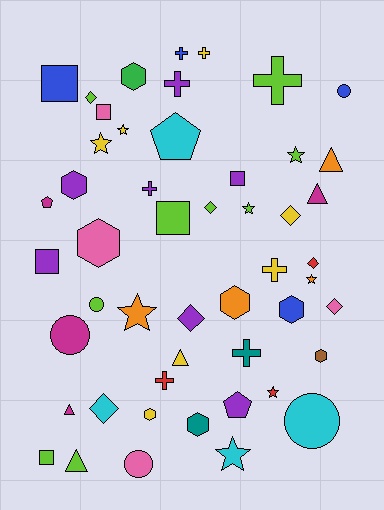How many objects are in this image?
There are 50 objects.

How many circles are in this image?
There are 5 circles.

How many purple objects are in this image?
There are 7 purple objects.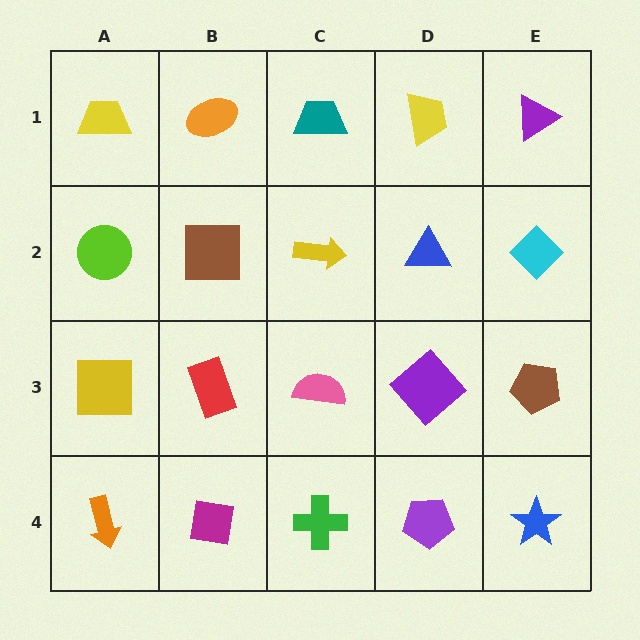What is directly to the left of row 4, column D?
A green cross.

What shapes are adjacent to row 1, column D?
A blue triangle (row 2, column D), a teal trapezoid (row 1, column C), a purple triangle (row 1, column E).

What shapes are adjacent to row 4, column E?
A brown pentagon (row 3, column E), a purple pentagon (row 4, column D).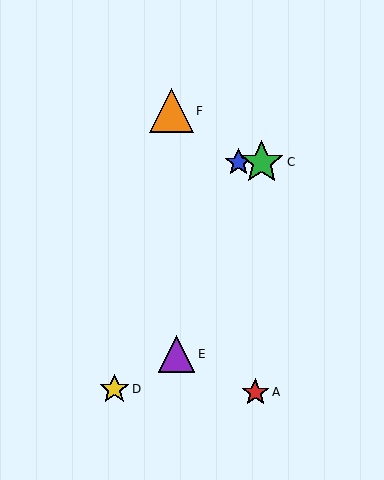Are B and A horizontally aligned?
No, B is at y≈162 and A is at y≈392.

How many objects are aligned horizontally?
2 objects (B, C) are aligned horizontally.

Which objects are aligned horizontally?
Objects B, C are aligned horizontally.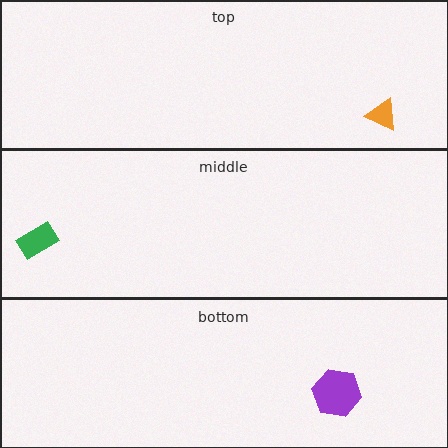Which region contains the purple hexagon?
The bottom region.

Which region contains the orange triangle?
The top region.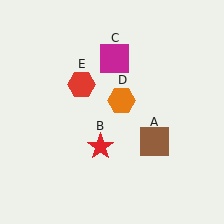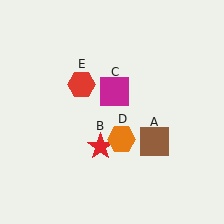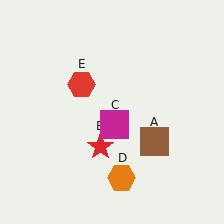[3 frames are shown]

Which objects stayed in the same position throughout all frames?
Brown square (object A) and red star (object B) and red hexagon (object E) remained stationary.